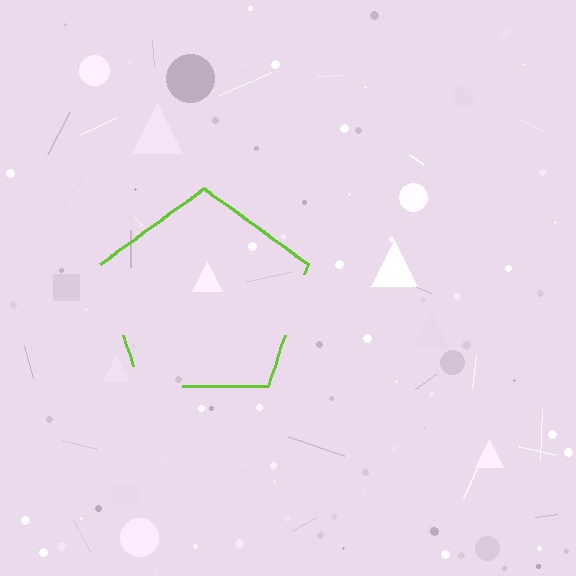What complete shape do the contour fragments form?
The contour fragments form a pentagon.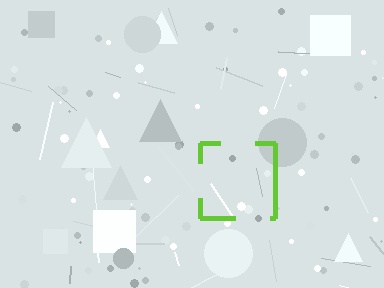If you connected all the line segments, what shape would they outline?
They would outline a square.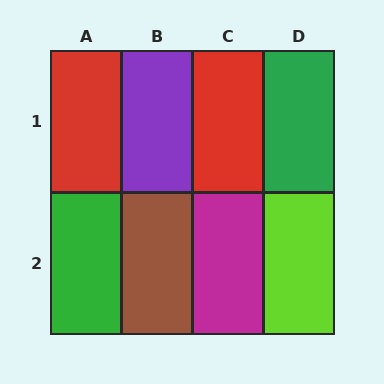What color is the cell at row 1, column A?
Red.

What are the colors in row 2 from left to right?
Green, brown, magenta, lime.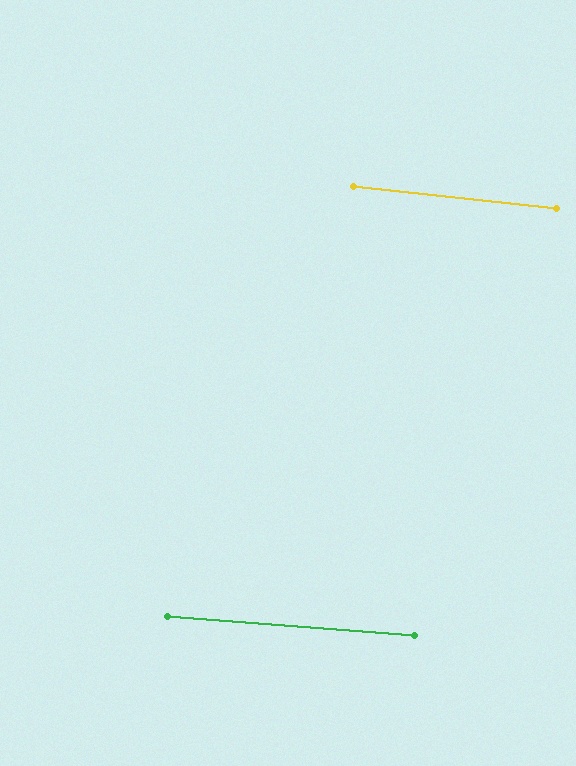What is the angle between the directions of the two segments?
Approximately 2 degrees.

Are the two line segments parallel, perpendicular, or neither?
Parallel — their directions differ by only 1.7°.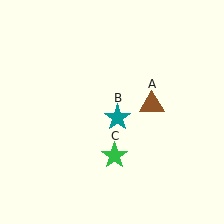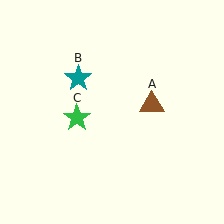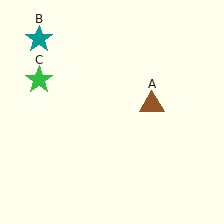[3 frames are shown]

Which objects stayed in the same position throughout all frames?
Brown triangle (object A) remained stationary.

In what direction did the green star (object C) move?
The green star (object C) moved up and to the left.